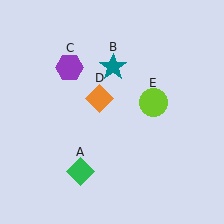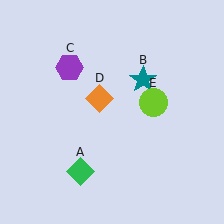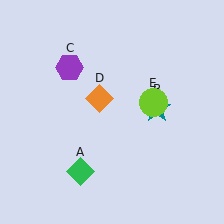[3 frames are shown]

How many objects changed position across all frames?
1 object changed position: teal star (object B).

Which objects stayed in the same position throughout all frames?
Green diamond (object A) and purple hexagon (object C) and orange diamond (object D) and lime circle (object E) remained stationary.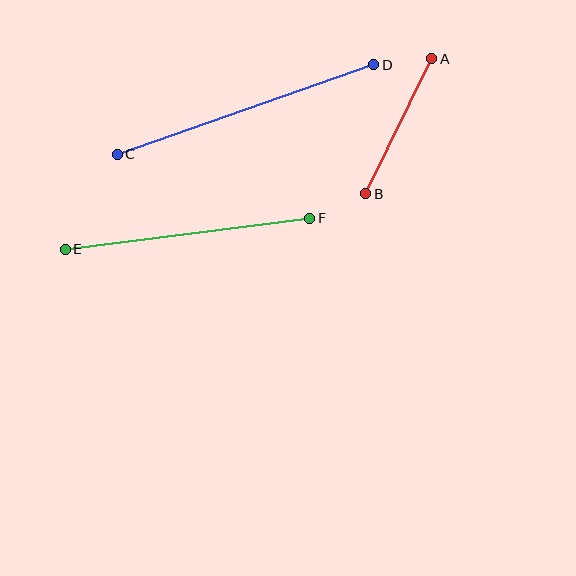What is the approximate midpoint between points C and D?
The midpoint is at approximately (245, 109) pixels.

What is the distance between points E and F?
The distance is approximately 246 pixels.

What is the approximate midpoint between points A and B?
The midpoint is at approximately (399, 126) pixels.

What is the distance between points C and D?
The distance is approximately 272 pixels.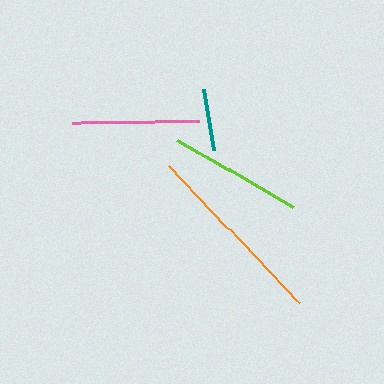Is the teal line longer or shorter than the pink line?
The pink line is longer than the teal line.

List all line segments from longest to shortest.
From longest to shortest: orange, lime, pink, teal.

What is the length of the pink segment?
The pink segment is approximately 127 pixels long.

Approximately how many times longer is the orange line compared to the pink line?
The orange line is approximately 1.5 times the length of the pink line.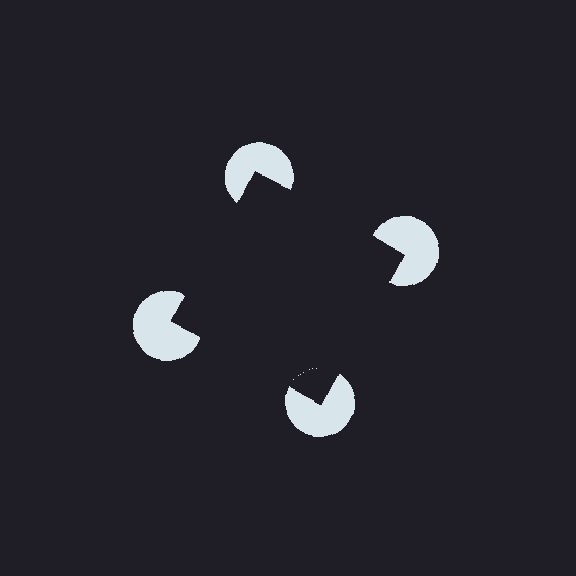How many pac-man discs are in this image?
There are 4 — one at each vertex of the illusory square.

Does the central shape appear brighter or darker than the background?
It typically appears slightly darker than the background, even though no actual brightness change is drawn.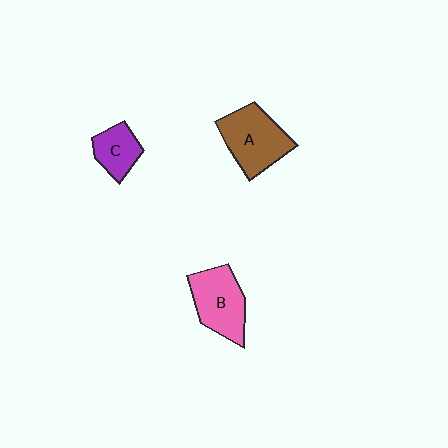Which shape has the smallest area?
Shape C (purple).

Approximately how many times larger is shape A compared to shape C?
Approximately 1.8 times.